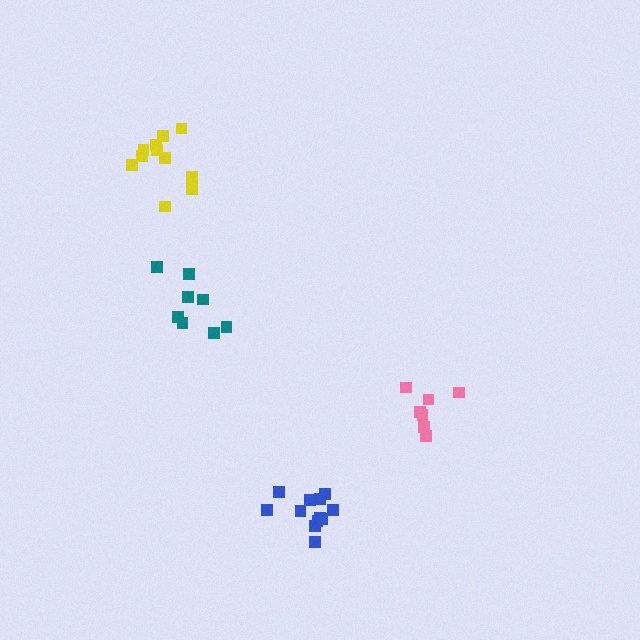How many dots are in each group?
Group 1: 11 dots, Group 2: 7 dots, Group 3: 8 dots, Group 4: 12 dots (38 total).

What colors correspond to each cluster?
The clusters are colored: yellow, pink, teal, blue.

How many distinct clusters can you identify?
There are 4 distinct clusters.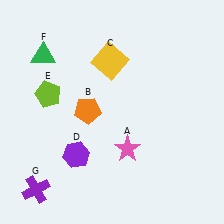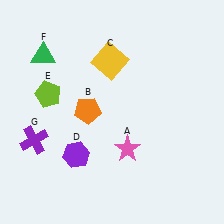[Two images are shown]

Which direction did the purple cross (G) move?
The purple cross (G) moved up.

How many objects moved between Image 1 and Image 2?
1 object moved between the two images.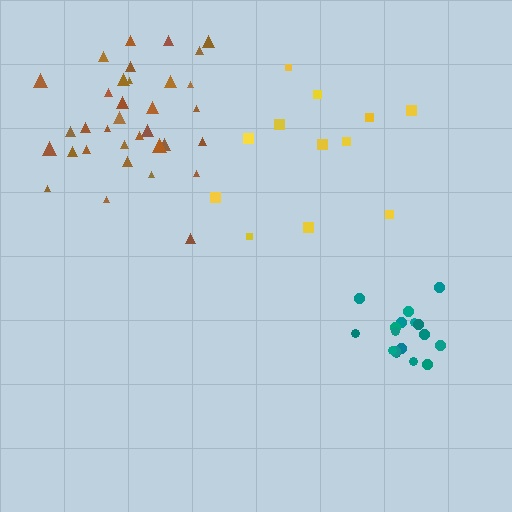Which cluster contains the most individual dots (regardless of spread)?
Brown (34).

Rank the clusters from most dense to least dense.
brown, teal, yellow.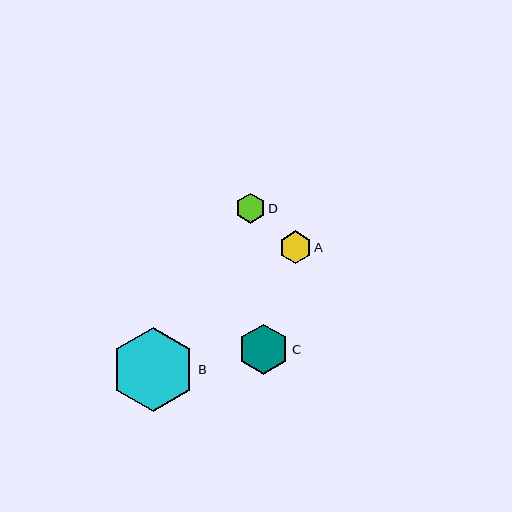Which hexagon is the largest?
Hexagon B is the largest with a size of approximately 84 pixels.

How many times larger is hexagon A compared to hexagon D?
Hexagon A is approximately 1.1 times the size of hexagon D.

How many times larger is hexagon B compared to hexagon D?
Hexagon B is approximately 2.9 times the size of hexagon D.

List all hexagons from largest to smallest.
From largest to smallest: B, C, A, D.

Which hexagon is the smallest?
Hexagon D is the smallest with a size of approximately 30 pixels.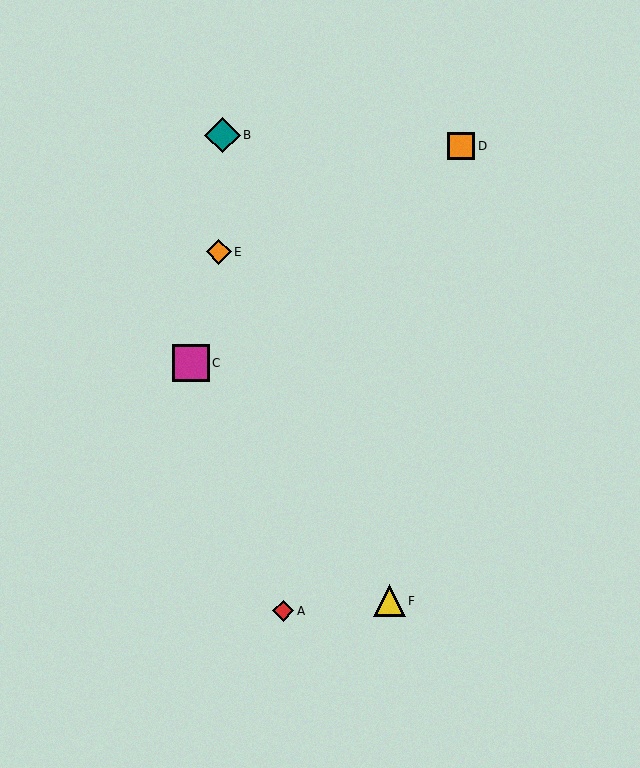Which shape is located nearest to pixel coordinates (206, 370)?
The magenta square (labeled C) at (191, 363) is nearest to that location.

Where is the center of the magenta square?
The center of the magenta square is at (191, 363).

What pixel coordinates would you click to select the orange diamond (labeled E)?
Click at (219, 252) to select the orange diamond E.